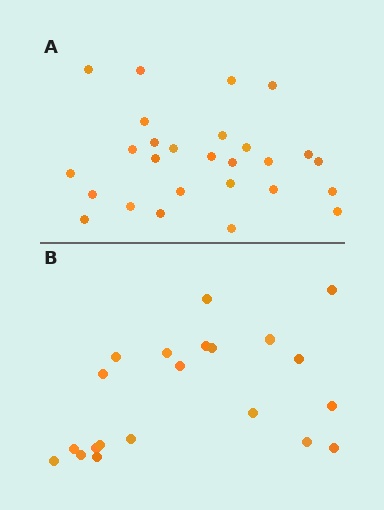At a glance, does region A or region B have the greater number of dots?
Region A (the top region) has more dots.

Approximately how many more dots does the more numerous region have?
Region A has about 6 more dots than region B.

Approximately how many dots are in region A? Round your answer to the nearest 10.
About 30 dots. (The exact count is 27, which rounds to 30.)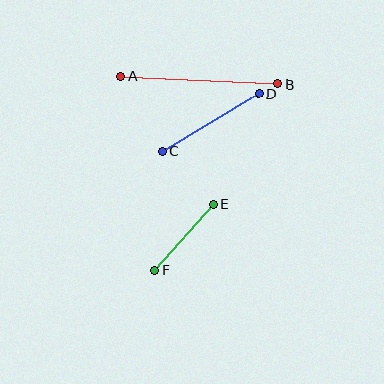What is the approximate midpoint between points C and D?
The midpoint is at approximately (211, 123) pixels.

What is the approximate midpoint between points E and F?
The midpoint is at approximately (184, 237) pixels.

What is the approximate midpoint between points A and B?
The midpoint is at approximately (199, 80) pixels.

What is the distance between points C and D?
The distance is approximately 112 pixels.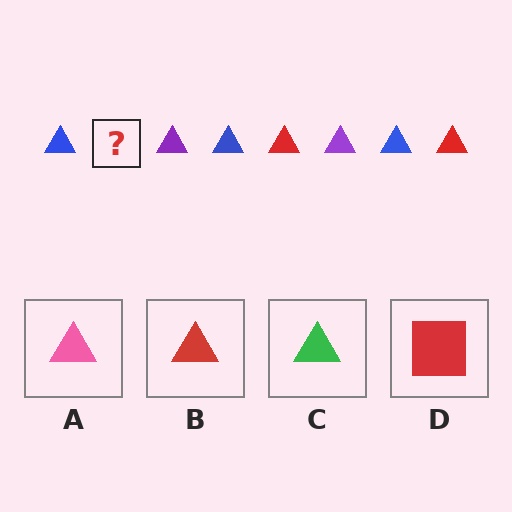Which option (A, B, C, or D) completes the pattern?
B.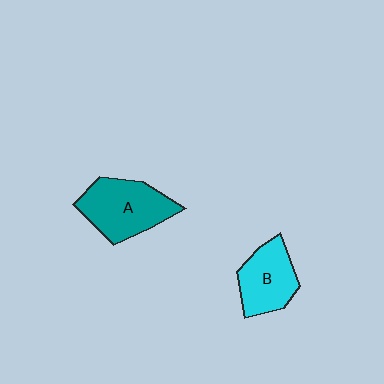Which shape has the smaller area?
Shape B (cyan).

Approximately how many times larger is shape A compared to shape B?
Approximately 1.3 times.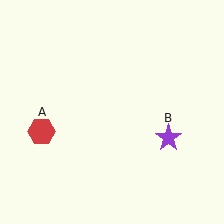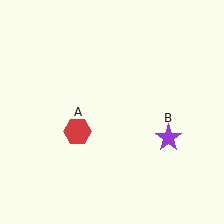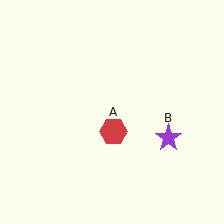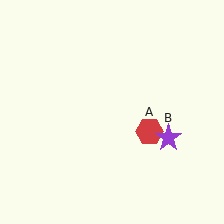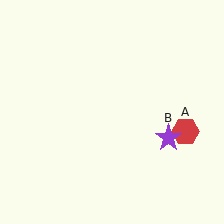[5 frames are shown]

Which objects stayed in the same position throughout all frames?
Purple star (object B) remained stationary.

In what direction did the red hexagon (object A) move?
The red hexagon (object A) moved right.